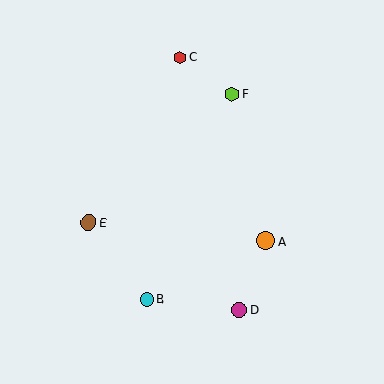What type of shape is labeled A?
Shape A is an orange circle.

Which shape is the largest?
The orange circle (labeled A) is the largest.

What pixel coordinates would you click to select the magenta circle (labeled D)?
Click at (239, 310) to select the magenta circle D.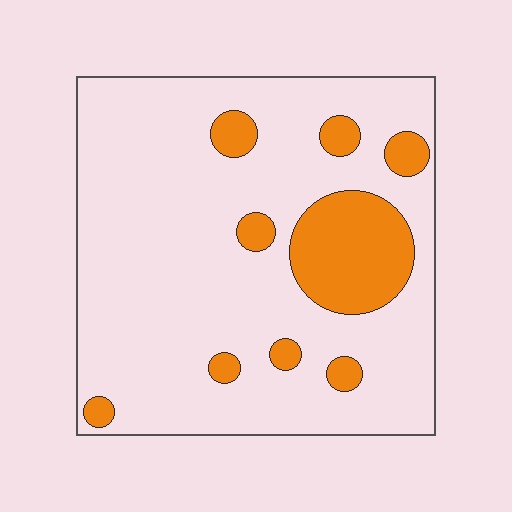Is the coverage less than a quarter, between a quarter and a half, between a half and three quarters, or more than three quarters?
Less than a quarter.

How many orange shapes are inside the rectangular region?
9.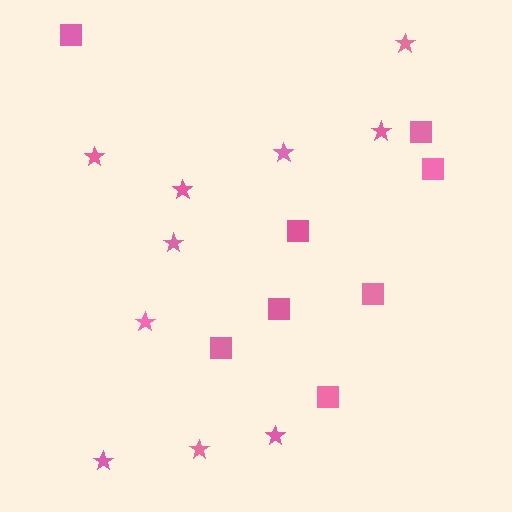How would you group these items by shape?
There are 2 groups: one group of stars (10) and one group of squares (8).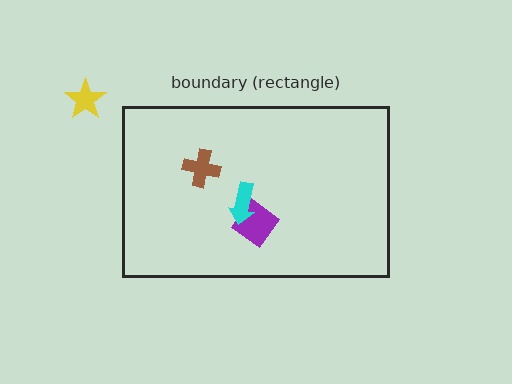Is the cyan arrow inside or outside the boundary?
Inside.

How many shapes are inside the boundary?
3 inside, 1 outside.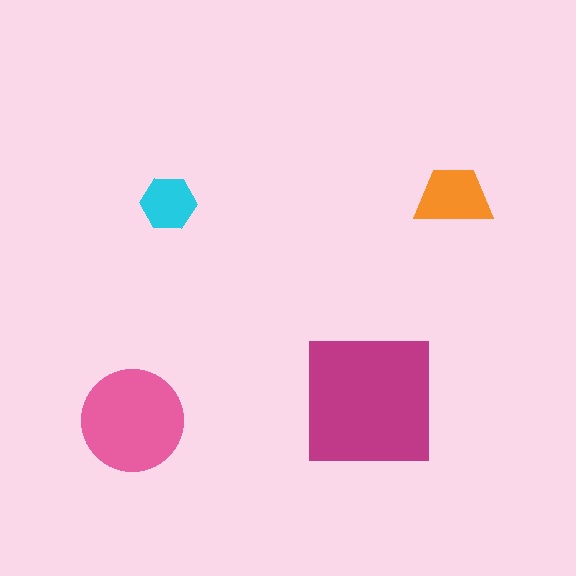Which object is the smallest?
The cyan hexagon.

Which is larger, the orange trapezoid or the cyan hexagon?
The orange trapezoid.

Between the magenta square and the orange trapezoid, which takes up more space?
The magenta square.